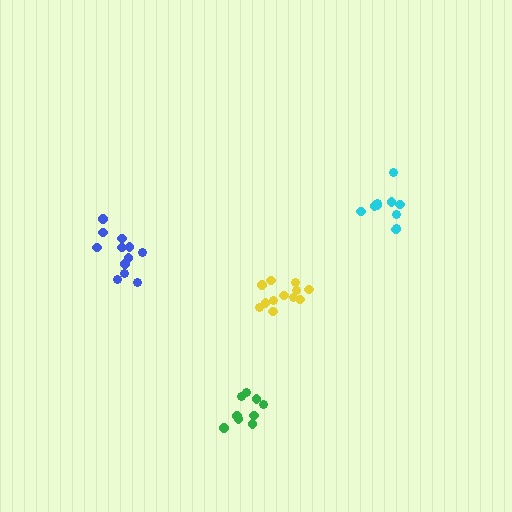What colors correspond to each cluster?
The clusters are colored: yellow, green, blue, cyan.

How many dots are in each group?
Group 1: 12 dots, Group 2: 9 dots, Group 3: 12 dots, Group 4: 10 dots (43 total).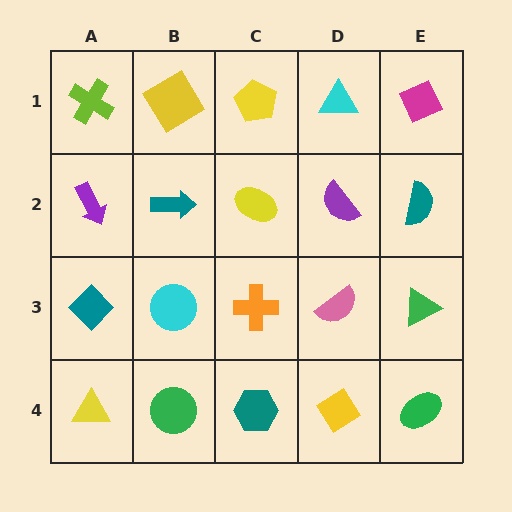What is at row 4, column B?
A green circle.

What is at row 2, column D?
A purple semicircle.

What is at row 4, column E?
A green ellipse.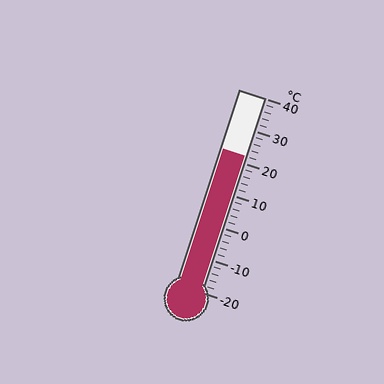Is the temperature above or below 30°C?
The temperature is below 30°C.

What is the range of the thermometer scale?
The thermometer scale ranges from -20°C to 40°C.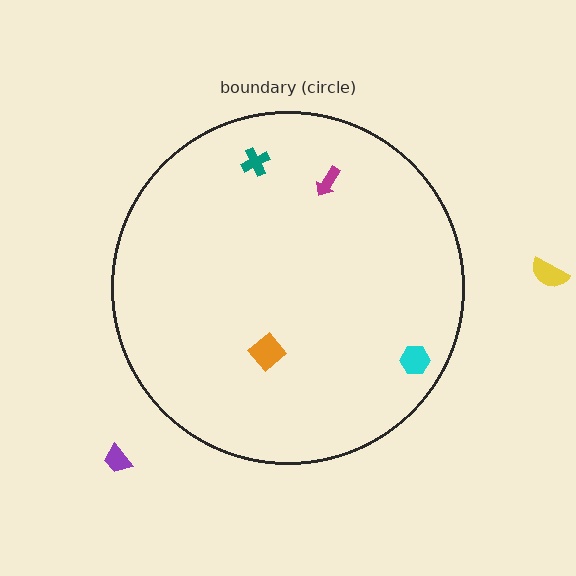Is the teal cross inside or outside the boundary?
Inside.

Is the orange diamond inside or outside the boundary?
Inside.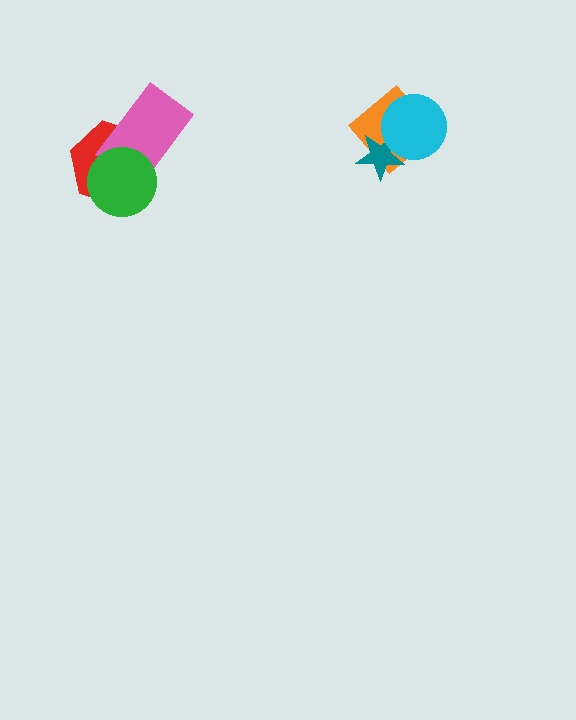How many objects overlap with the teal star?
2 objects overlap with the teal star.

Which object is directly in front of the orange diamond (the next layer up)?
The teal star is directly in front of the orange diamond.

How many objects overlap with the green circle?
2 objects overlap with the green circle.